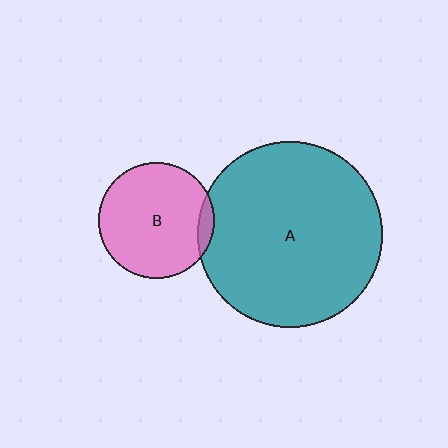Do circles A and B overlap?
Yes.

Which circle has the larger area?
Circle A (teal).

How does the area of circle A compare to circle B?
Approximately 2.6 times.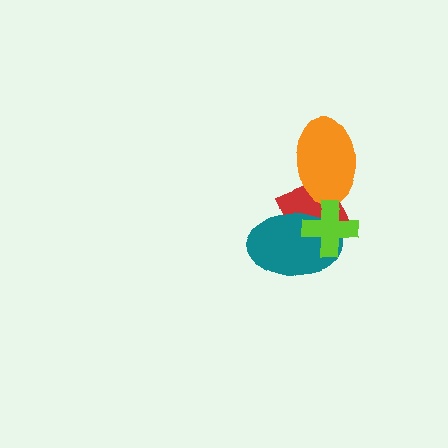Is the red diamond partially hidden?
Yes, it is partially covered by another shape.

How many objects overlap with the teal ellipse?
2 objects overlap with the teal ellipse.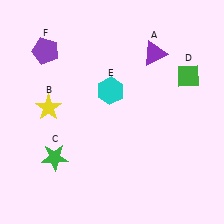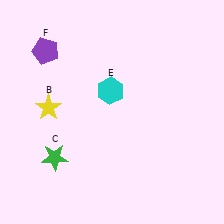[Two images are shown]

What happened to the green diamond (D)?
The green diamond (D) was removed in Image 2. It was in the top-right area of Image 1.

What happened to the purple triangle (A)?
The purple triangle (A) was removed in Image 2. It was in the top-right area of Image 1.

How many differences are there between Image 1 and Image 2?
There are 2 differences between the two images.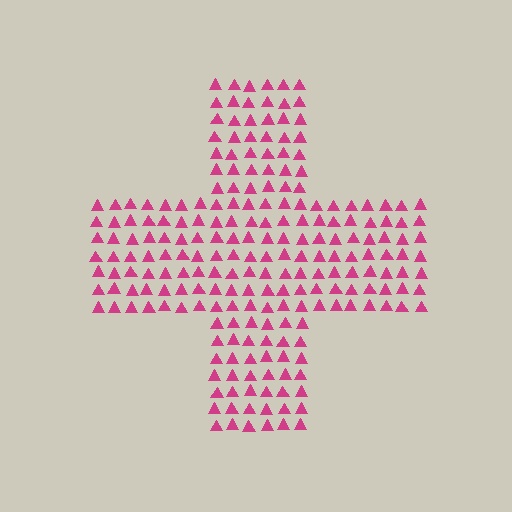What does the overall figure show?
The overall figure shows a cross.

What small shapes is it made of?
It is made of small triangles.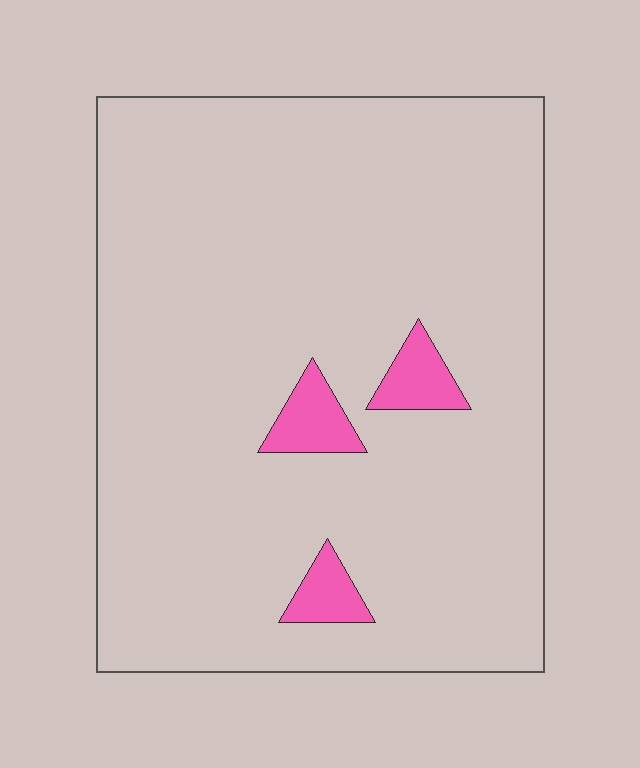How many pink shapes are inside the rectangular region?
3.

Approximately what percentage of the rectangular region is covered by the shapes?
Approximately 5%.